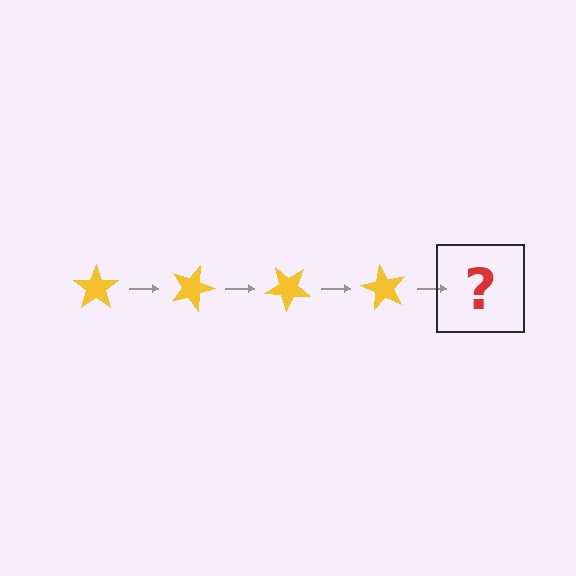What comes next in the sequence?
The next element should be a yellow star rotated 80 degrees.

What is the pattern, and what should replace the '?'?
The pattern is that the star rotates 20 degrees each step. The '?' should be a yellow star rotated 80 degrees.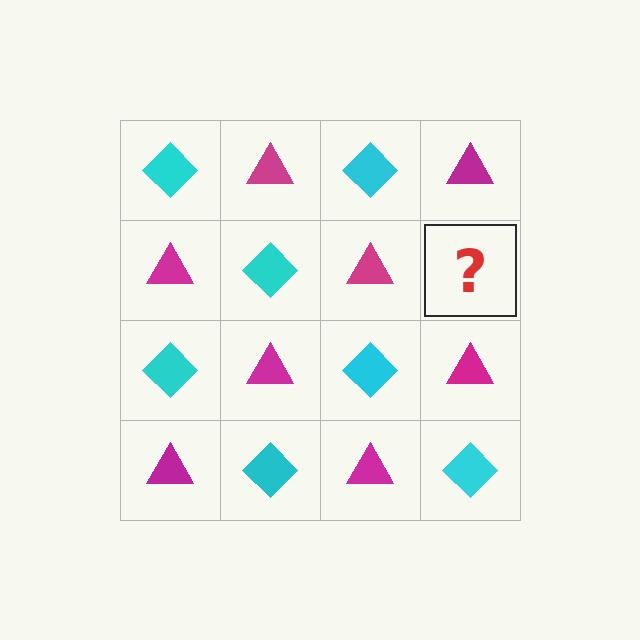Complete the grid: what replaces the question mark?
The question mark should be replaced with a cyan diamond.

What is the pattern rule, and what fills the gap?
The rule is that it alternates cyan diamond and magenta triangle in a checkerboard pattern. The gap should be filled with a cyan diamond.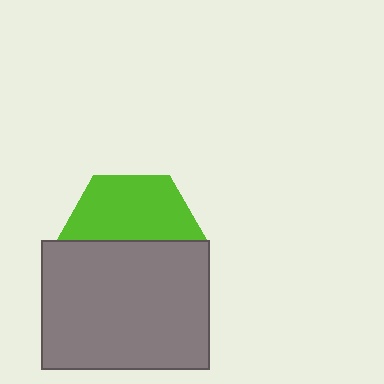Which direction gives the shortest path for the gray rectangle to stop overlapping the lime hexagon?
Moving down gives the shortest separation.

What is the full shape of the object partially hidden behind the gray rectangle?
The partially hidden object is a lime hexagon.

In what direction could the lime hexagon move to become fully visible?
The lime hexagon could move up. That would shift it out from behind the gray rectangle entirely.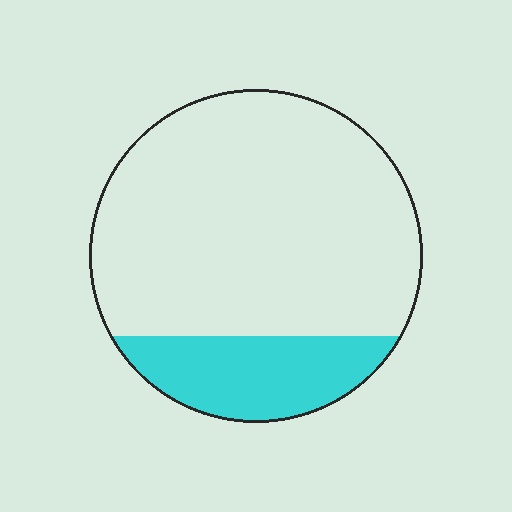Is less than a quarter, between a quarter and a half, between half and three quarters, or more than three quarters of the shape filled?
Less than a quarter.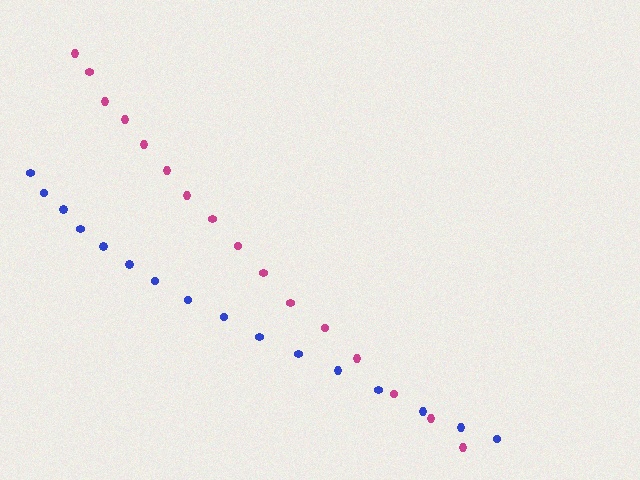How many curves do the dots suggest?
There are 2 distinct paths.